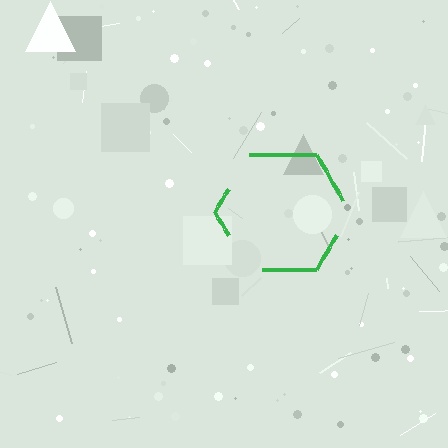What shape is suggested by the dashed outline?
The dashed outline suggests a hexagon.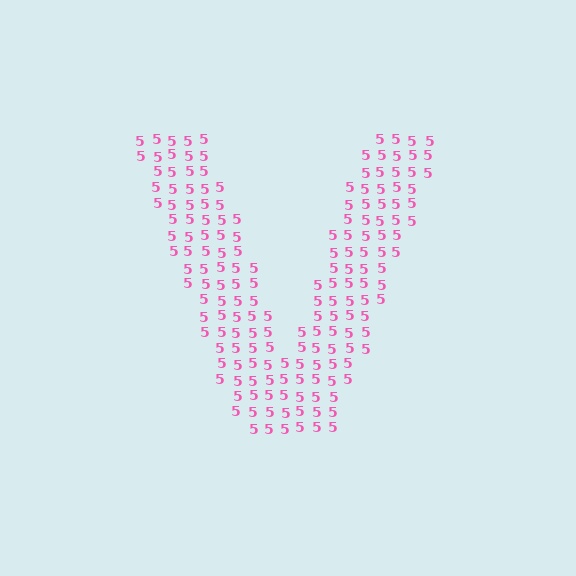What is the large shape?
The large shape is the letter V.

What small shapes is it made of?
It is made of small digit 5's.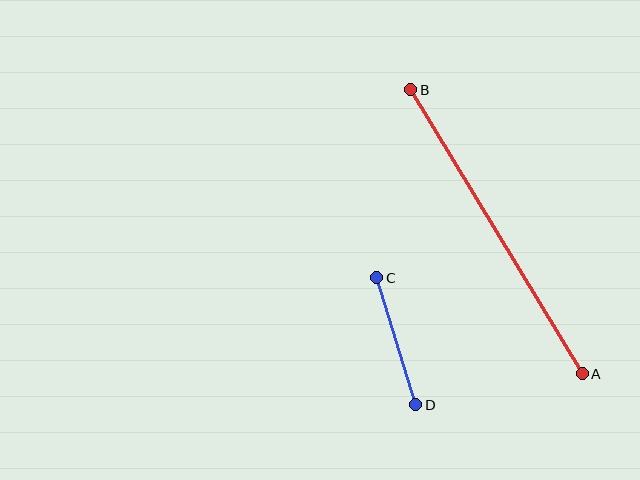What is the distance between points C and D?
The distance is approximately 133 pixels.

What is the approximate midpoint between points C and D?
The midpoint is at approximately (396, 341) pixels.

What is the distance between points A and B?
The distance is approximately 332 pixels.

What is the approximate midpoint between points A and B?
The midpoint is at approximately (496, 232) pixels.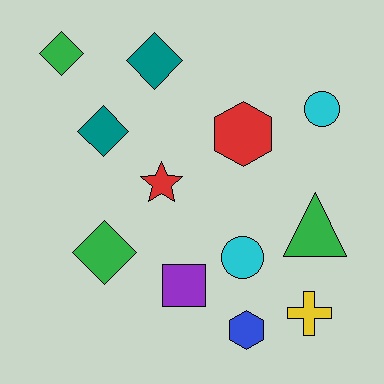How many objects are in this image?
There are 12 objects.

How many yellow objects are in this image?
There is 1 yellow object.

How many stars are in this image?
There is 1 star.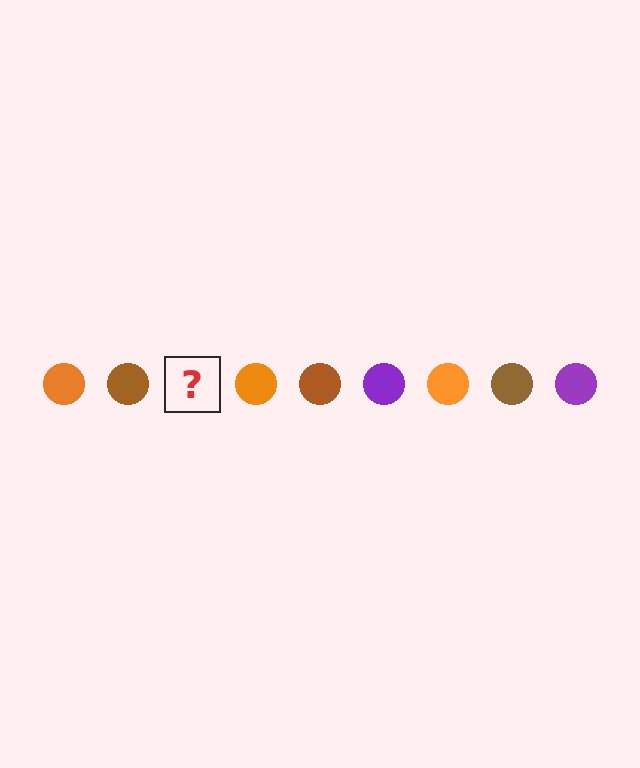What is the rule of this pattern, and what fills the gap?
The rule is that the pattern cycles through orange, brown, purple circles. The gap should be filled with a purple circle.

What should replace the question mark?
The question mark should be replaced with a purple circle.